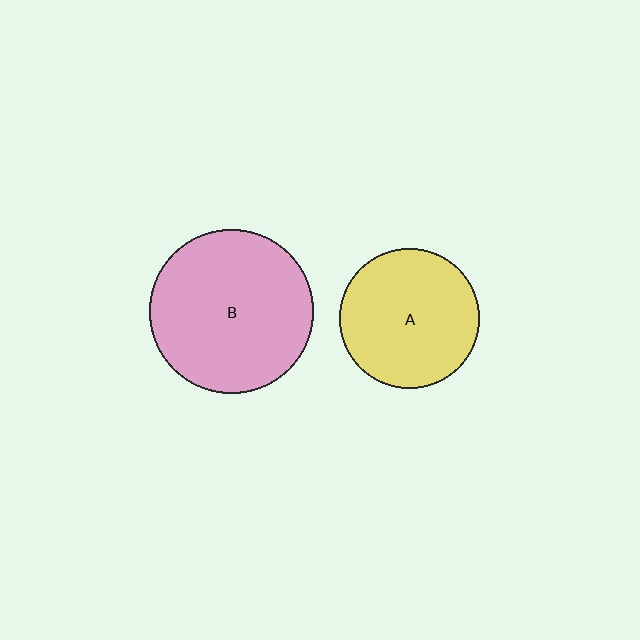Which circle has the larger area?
Circle B (pink).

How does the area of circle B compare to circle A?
Approximately 1.4 times.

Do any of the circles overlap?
No, none of the circles overlap.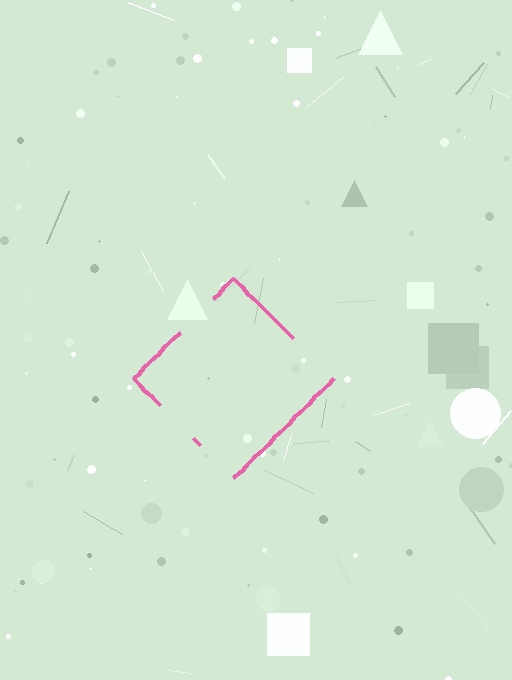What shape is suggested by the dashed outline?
The dashed outline suggests a diamond.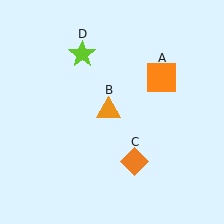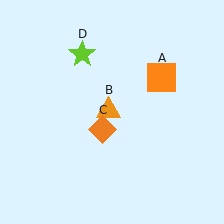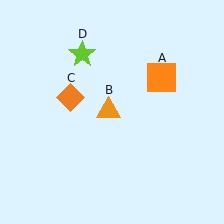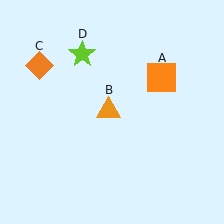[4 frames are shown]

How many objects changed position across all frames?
1 object changed position: orange diamond (object C).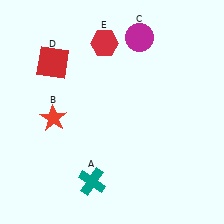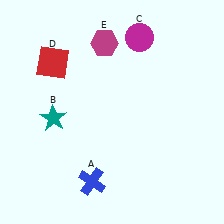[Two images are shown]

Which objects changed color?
A changed from teal to blue. B changed from red to teal. E changed from red to magenta.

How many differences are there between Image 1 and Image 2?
There are 3 differences between the two images.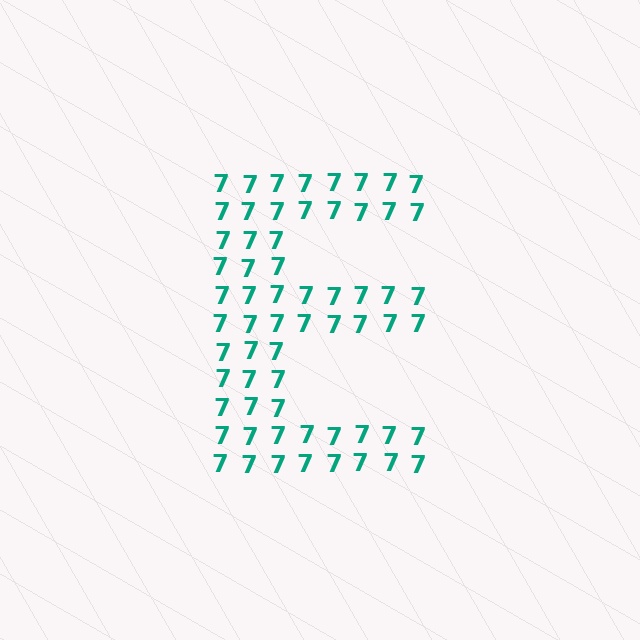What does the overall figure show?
The overall figure shows the letter E.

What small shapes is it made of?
It is made of small digit 7's.